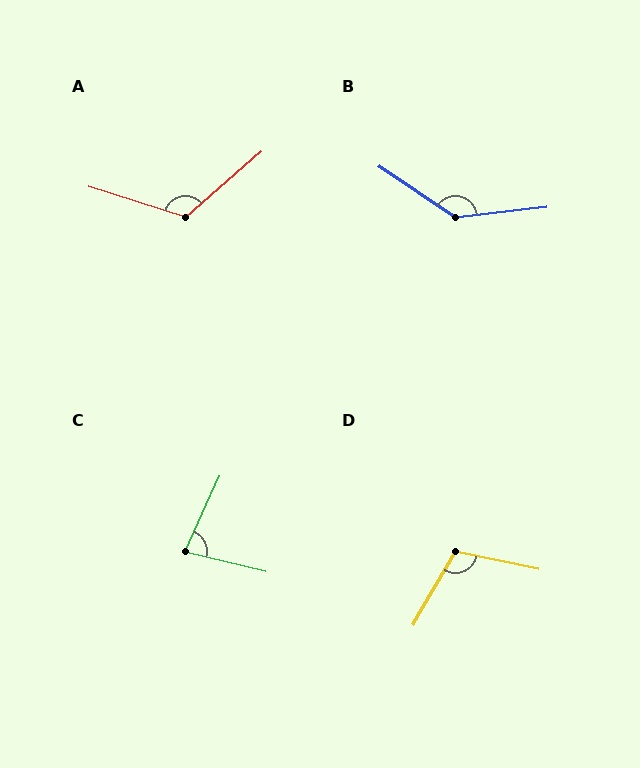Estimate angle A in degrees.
Approximately 121 degrees.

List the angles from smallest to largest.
C (79°), D (108°), A (121°), B (139°).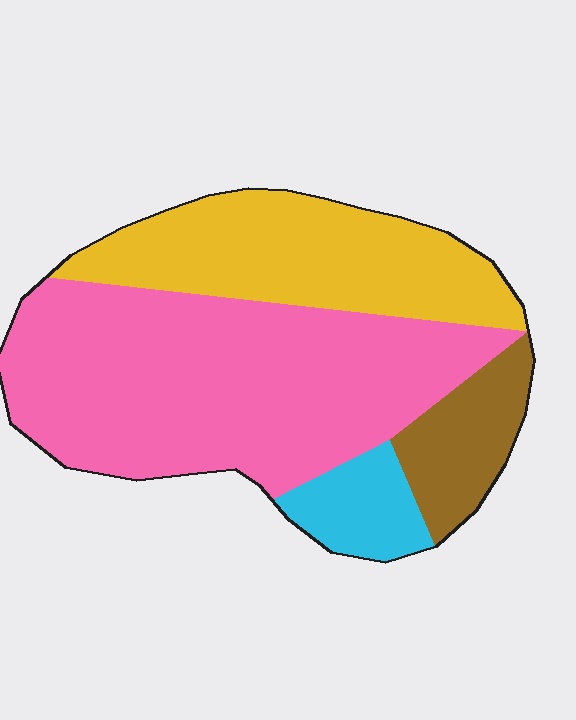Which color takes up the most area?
Pink, at roughly 55%.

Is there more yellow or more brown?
Yellow.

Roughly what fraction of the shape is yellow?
Yellow takes up between a quarter and a half of the shape.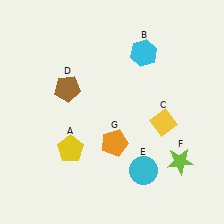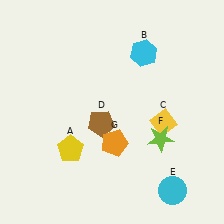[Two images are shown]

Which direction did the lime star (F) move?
The lime star (F) moved up.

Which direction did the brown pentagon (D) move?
The brown pentagon (D) moved down.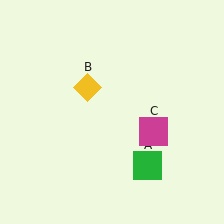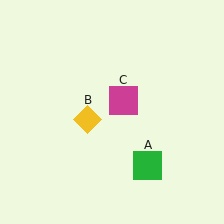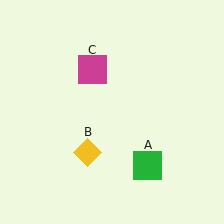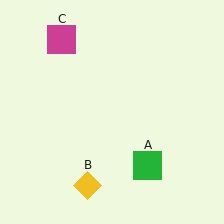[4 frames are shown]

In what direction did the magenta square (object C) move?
The magenta square (object C) moved up and to the left.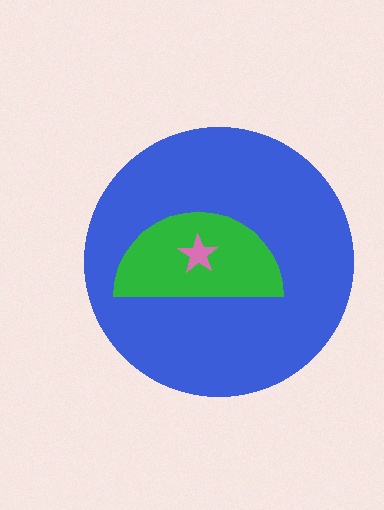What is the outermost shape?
The blue circle.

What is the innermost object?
The pink star.